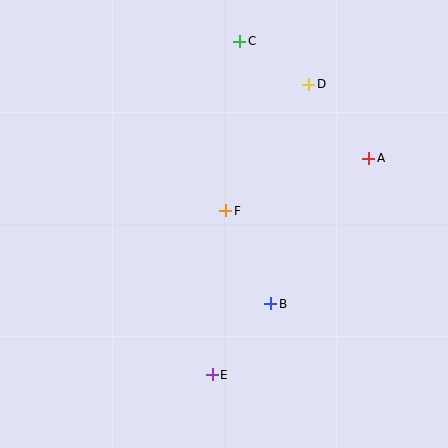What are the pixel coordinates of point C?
Point C is at (240, 41).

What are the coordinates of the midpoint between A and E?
The midpoint between A and E is at (291, 266).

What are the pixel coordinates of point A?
Point A is at (369, 158).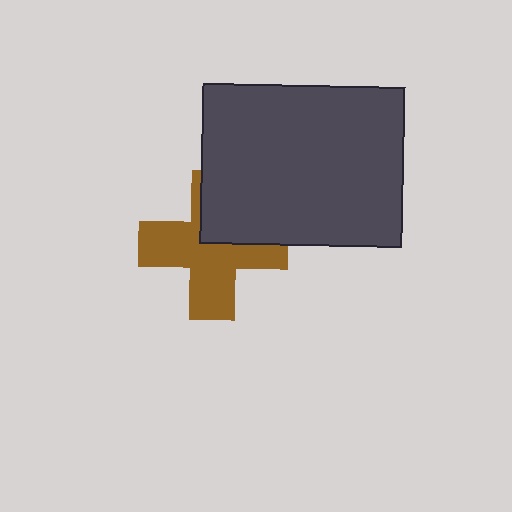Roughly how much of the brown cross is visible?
Most of it is visible (roughly 67%).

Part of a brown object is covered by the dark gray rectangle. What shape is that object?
It is a cross.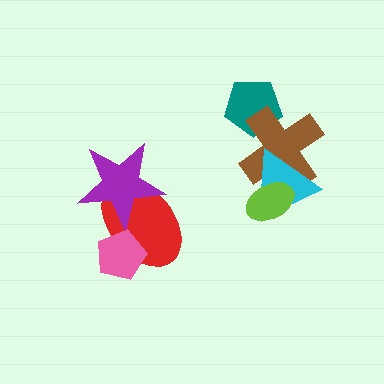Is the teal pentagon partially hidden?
Yes, it is partially covered by another shape.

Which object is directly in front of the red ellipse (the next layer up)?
The purple star is directly in front of the red ellipse.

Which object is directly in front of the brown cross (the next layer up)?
The cyan triangle is directly in front of the brown cross.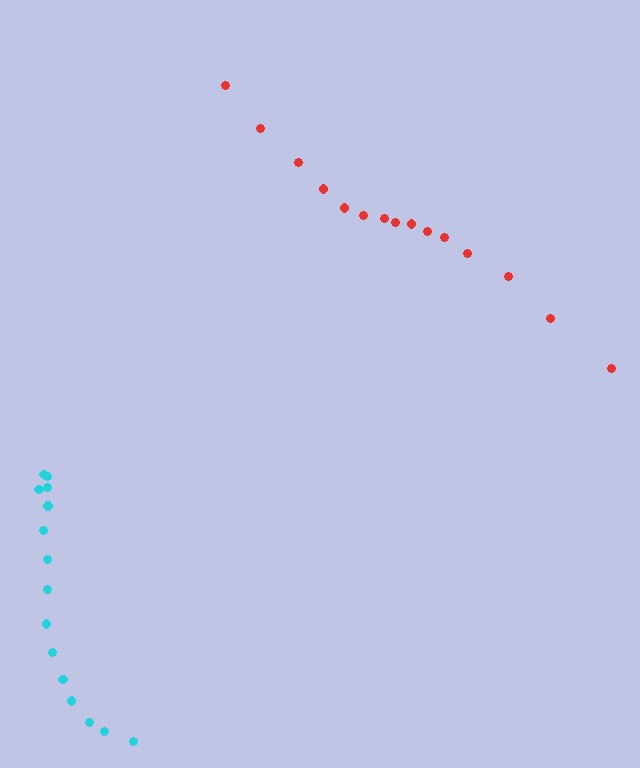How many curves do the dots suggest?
There are 2 distinct paths.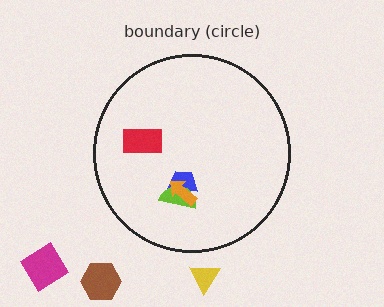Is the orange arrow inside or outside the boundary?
Inside.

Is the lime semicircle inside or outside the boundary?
Inside.